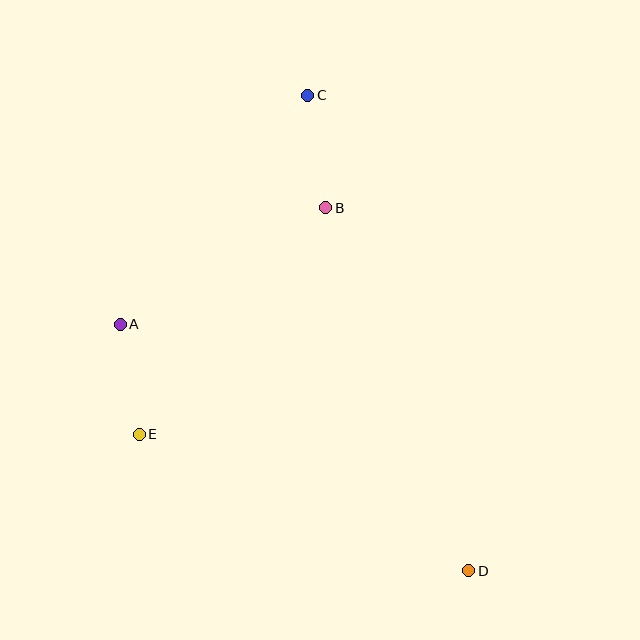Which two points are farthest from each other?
Points C and D are farthest from each other.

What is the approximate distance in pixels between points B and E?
The distance between B and E is approximately 293 pixels.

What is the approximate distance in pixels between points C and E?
The distance between C and E is approximately 379 pixels.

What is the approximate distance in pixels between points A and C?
The distance between A and C is approximately 296 pixels.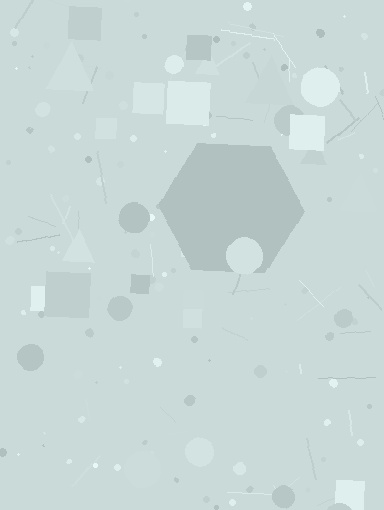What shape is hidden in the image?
A hexagon is hidden in the image.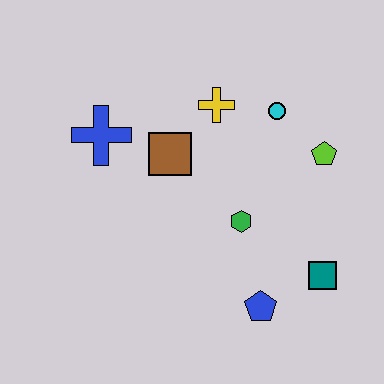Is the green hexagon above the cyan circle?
No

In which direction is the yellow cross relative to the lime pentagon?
The yellow cross is to the left of the lime pentagon.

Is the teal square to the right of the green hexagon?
Yes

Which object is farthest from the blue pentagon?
The blue cross is farthest from the blue pentagon.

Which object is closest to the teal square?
The blue pentagon is closest to the teal square.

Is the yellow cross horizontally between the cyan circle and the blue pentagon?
No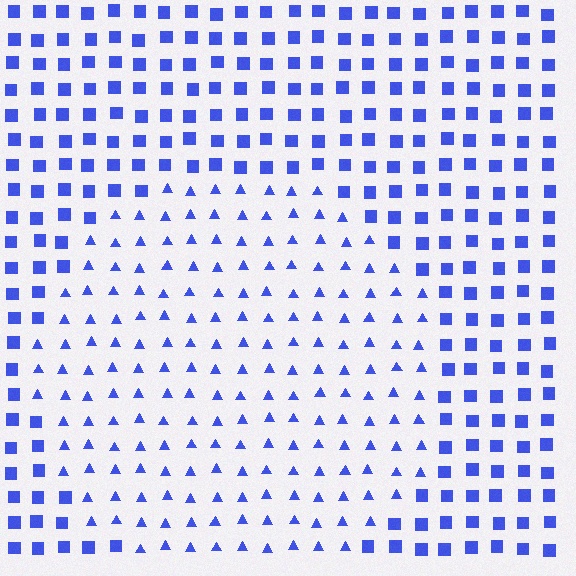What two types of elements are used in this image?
The image uses triangles inside the circle region and squares outside it.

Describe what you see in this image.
The image is filled with small blue elements arranged in a uniform grid. A circle-shaped region contains triangles, while the surrounding area contains squares. The boundary is defined purely by the change in element shape.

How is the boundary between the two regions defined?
The boundary is defined by a change in element shape: triangles inside vs. squares outside. All elements share the same color and spacing.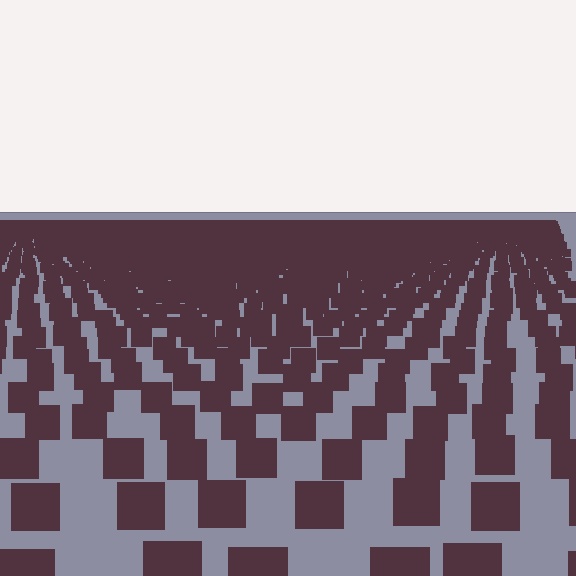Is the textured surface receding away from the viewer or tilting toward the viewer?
The surface is receding away from the viewer. Texture elements get smaller and denser toward the top.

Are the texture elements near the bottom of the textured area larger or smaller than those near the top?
Larger. Near the bottom, elements are closer to the viewer and appear at a bigger on-screen size.